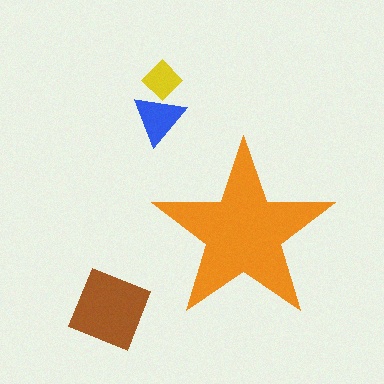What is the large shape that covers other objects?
An orange star.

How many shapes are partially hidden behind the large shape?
0 shapes are partially hidden.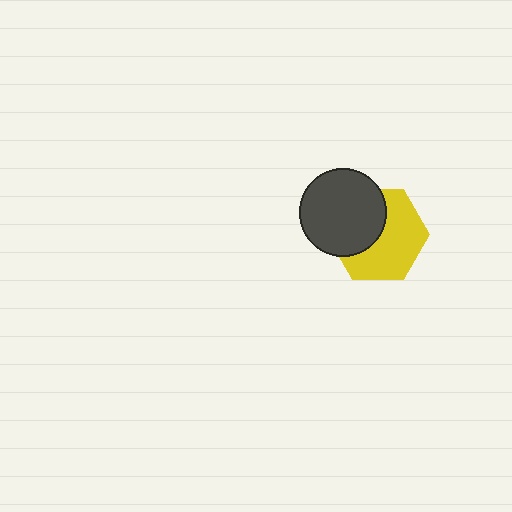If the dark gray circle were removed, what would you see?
You would see the complete yellow hexagon.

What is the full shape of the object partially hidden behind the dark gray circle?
The partially hidden object is a yellow hexagon.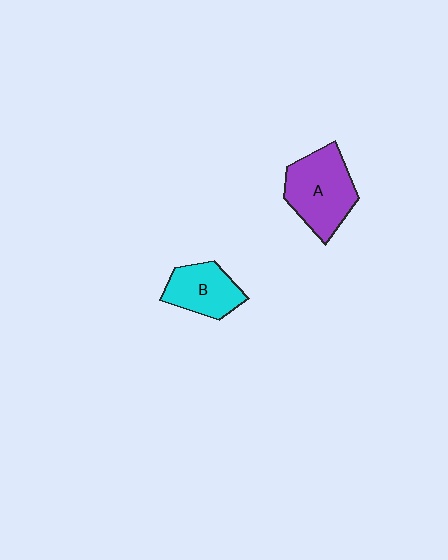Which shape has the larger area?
Shape A (purple).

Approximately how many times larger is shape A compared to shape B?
Approximately 1.4 times.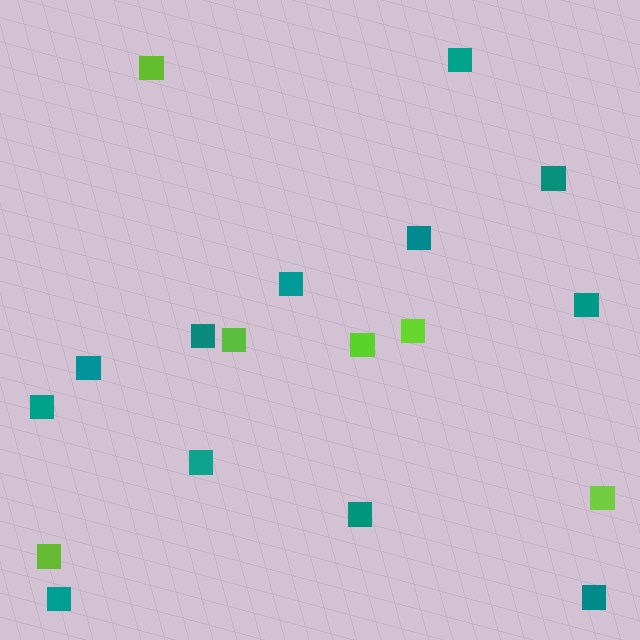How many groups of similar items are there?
There are 2 groups: one group of lime squares (6) and one group of teal squares (12).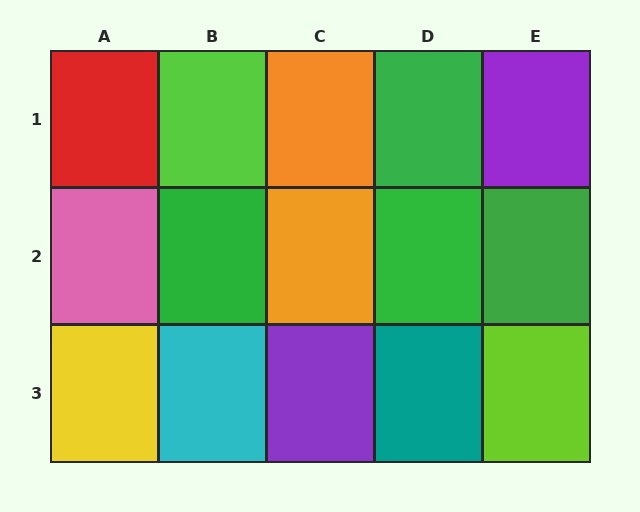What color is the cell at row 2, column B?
Green.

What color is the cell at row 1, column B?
Lime.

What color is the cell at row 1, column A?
Red.